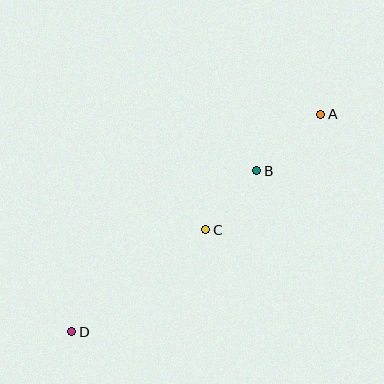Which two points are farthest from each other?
Points A and D are farthest from each other.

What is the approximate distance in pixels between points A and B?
The distance between A and B is approximately 85 pixels.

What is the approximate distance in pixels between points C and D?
The distance between C and D is approximately 169 pixels.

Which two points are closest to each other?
Points B and C are closest to each other.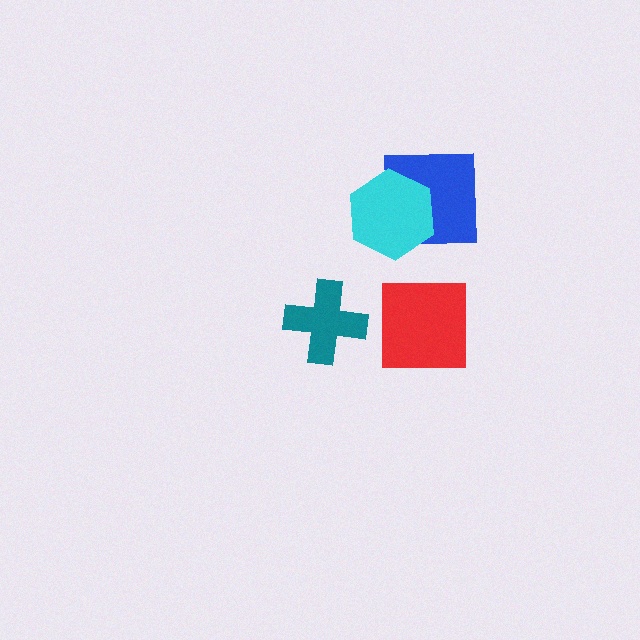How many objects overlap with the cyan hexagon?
1 object overlaps with the cyan hexagon.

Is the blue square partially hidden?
Yes, it is partially covered by another shape.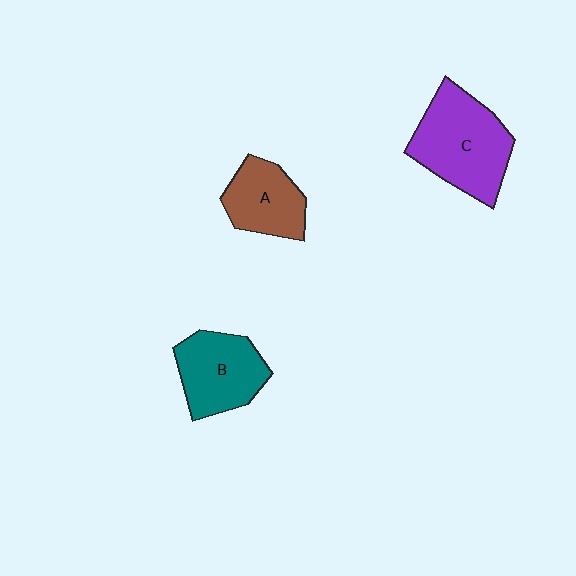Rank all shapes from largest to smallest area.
From largest to smallest: C (purple), B (teal), A (brown).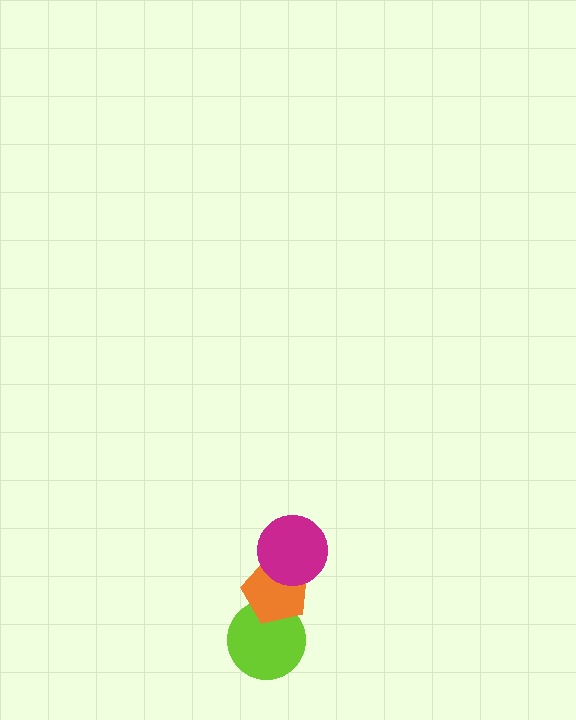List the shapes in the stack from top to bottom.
From top to bottom: the magenta circle, the orange pentagon, the lime circle.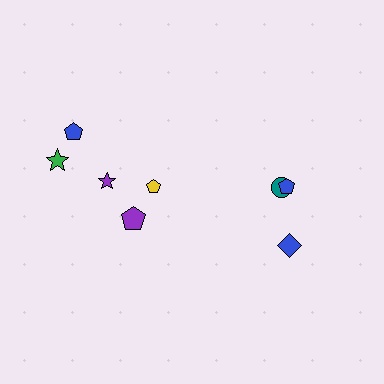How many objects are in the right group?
There are 3 objects.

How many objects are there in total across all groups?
There are 8 objects.